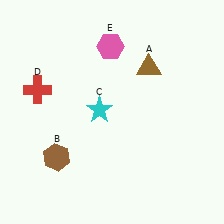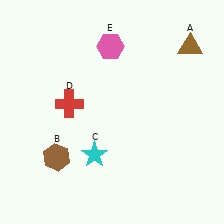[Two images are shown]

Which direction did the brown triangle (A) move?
The brown triangle (A) moved right.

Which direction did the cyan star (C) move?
The cyan star (C) moved down.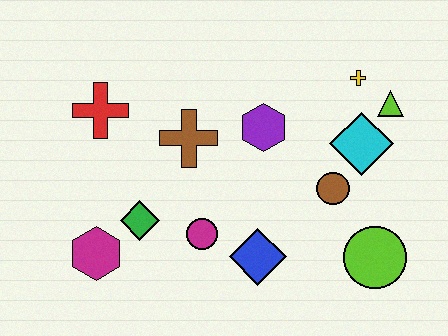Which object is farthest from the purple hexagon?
The magenta hexagon is farthest from the purple hexagon.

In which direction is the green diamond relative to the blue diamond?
The green diamond is to the left of the blue diamond.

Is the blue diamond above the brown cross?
No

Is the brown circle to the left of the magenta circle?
No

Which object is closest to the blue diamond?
The magenta circle is closest to the blue diamond.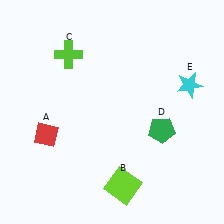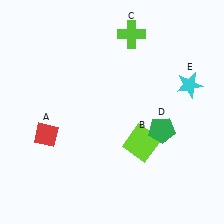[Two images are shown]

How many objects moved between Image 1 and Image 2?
2 objects moved between the two images.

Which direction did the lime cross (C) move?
The lime cross (C) moved right.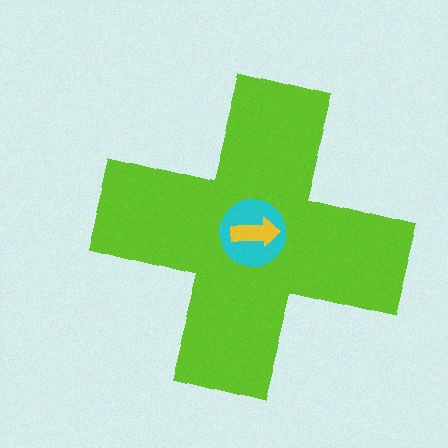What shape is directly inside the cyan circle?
The yellow arrow.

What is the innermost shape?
The yellow arrow.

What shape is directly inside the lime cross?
The cyan circle.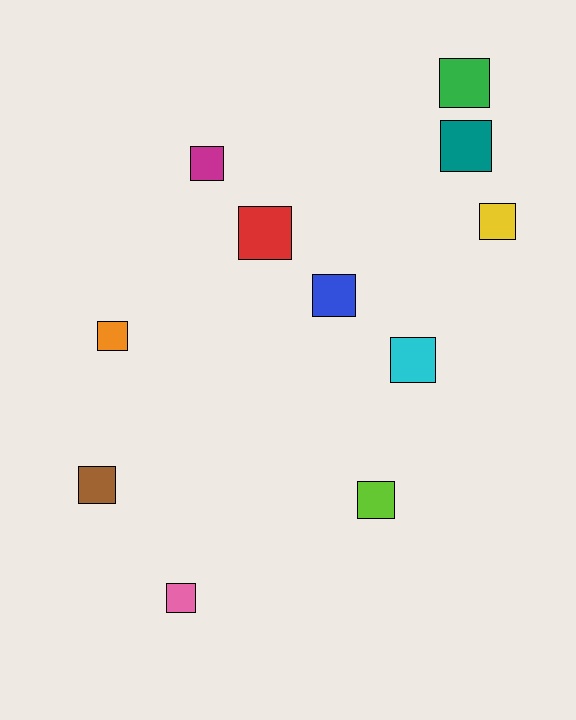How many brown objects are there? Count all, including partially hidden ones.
There is 1 brown object.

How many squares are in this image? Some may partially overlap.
There are 11 squares.